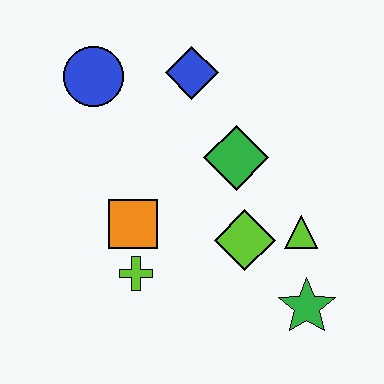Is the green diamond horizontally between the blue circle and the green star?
Yes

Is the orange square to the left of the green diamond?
Yes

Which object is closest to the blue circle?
The blue diamond is closest to the blue circle.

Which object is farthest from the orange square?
The green star is farthest from the orange square.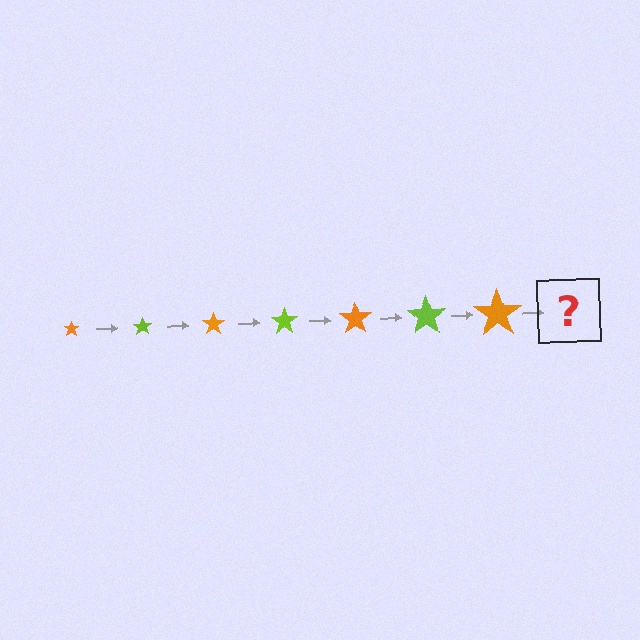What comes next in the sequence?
The next element should be a lime star, larger than the previous one.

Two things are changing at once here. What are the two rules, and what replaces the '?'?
The two rules are that the star grows larger each step and the color cycles through orange and lime. The '?' should be a lime star, larger than the previous one.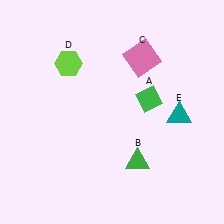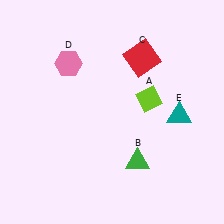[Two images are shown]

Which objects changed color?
A changed from green to lime. C changed from pink to red. D changed from lime to pink.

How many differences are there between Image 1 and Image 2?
There are 3 differences between the two images.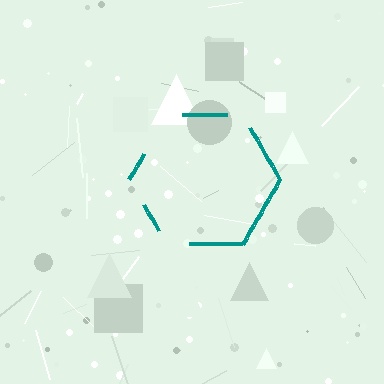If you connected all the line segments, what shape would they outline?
They would outline a hexagon.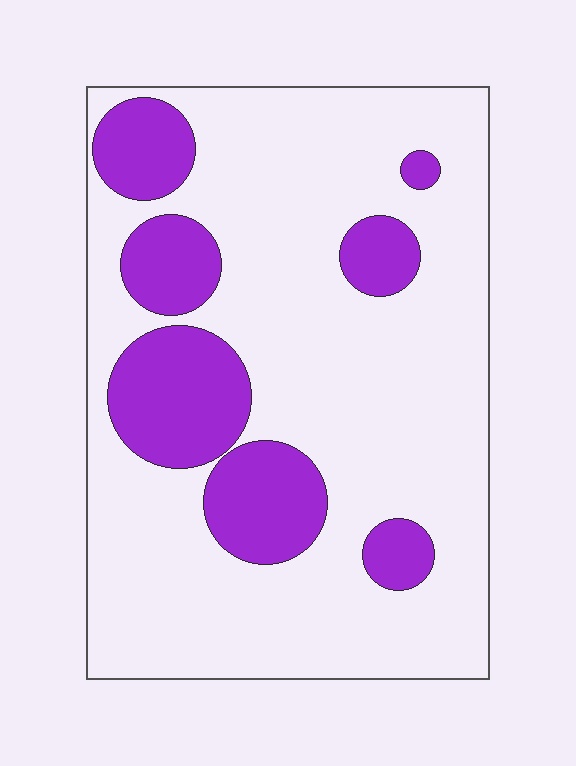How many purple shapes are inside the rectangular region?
7.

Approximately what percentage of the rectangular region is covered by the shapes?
Approximately 25%.